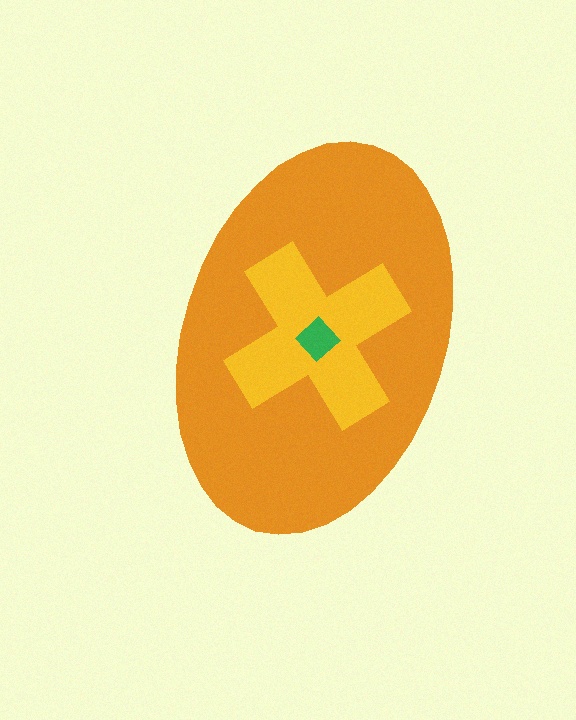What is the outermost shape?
The orange ellipse.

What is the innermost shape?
The green diamond.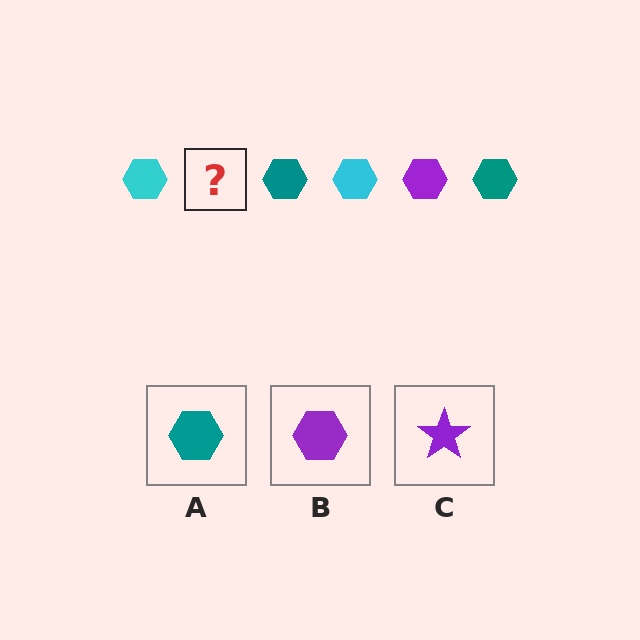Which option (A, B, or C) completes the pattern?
B.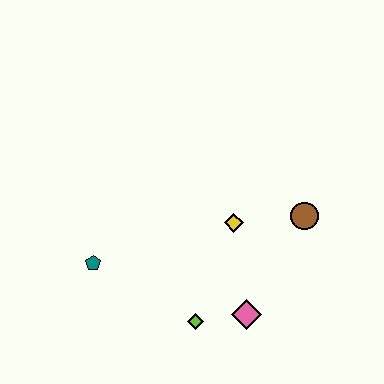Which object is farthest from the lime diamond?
The brown circle is farthest from the lime diamond.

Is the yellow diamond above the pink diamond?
Yes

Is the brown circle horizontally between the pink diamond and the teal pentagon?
No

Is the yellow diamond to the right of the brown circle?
No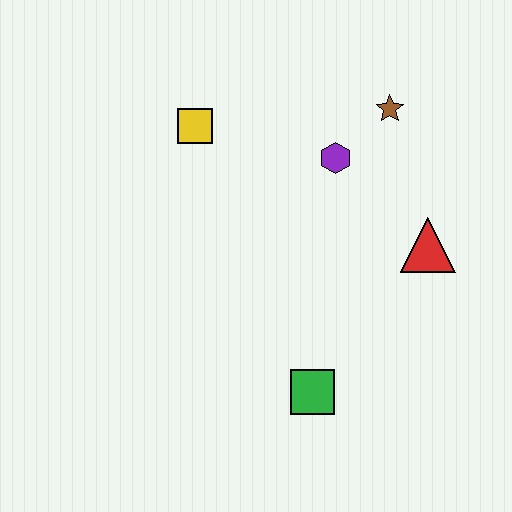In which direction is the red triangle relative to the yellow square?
The red triangle is to the right of the yellow square.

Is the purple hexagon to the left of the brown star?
Yes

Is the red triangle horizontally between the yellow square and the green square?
No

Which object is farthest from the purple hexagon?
The green square is farthest from the purple hexagon.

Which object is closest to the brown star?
The purple hexagon is closest to the brown star.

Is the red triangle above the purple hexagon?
No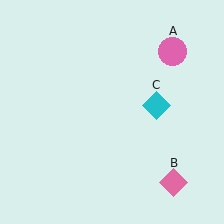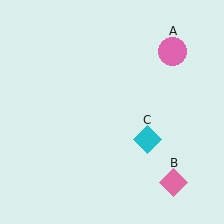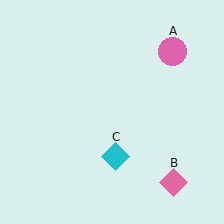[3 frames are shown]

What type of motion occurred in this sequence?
The cyan diamond (object C) rotated clockwise around the center of the scene.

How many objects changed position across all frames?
1 object changed position: cyan diamond (object C).